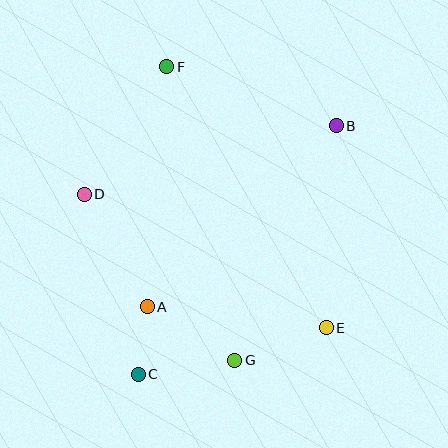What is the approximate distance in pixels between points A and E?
The distance between A and E is approximately 180 pixels.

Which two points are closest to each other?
Points A and C are closest to each other.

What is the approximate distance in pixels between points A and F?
The distance between A and F is approximately 241 pixels.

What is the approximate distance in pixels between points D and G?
The distance between D and G is approximately 224 pixels.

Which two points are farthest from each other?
Points B and C are farthest from each other.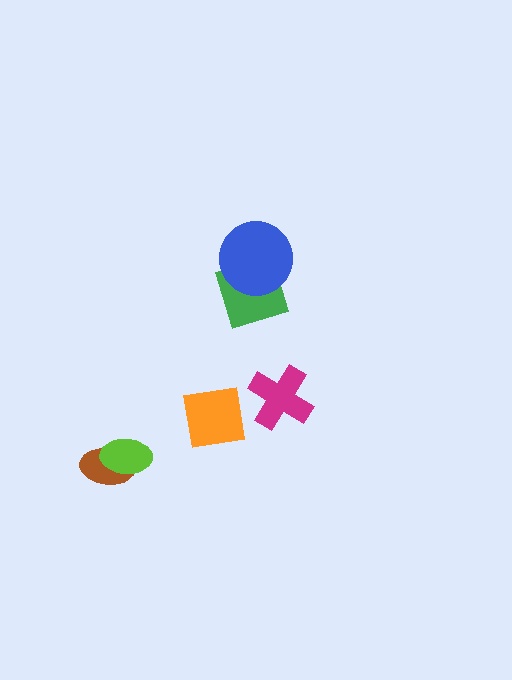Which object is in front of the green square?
The blue circle is in front of the green square.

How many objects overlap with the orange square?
0 objects overlap with the orange square.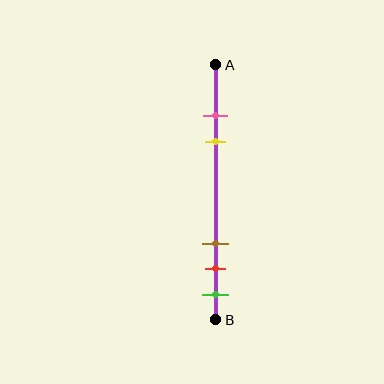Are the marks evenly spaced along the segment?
No, the marks are not evenly spaced.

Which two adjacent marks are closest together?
The pink and yellow marks are the closest adjacent pair.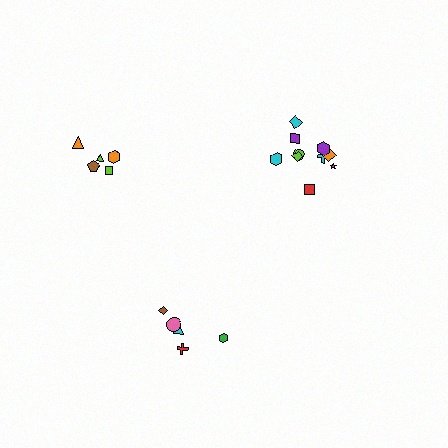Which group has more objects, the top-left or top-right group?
The top-right group.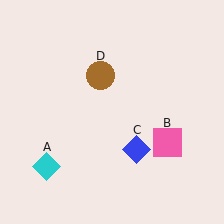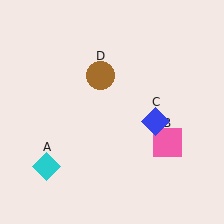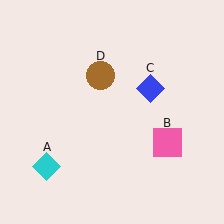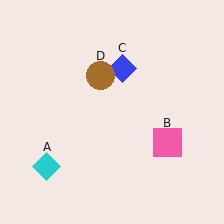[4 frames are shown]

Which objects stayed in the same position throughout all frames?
Cyan diamond (object A) and pink square (object B) and brown circle (object D) remained stationary.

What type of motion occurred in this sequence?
The blue diamond (object C) rotated counterclockwise around the center of the scene.